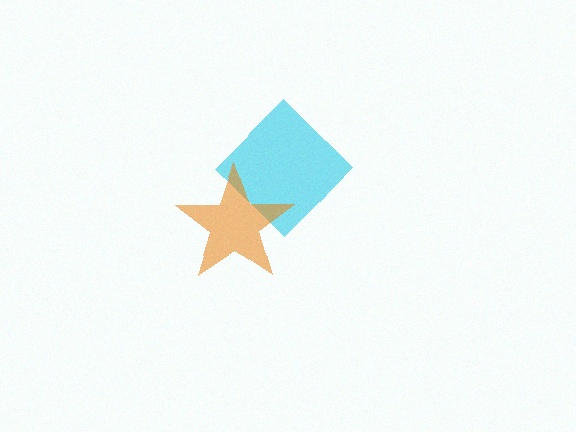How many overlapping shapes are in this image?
There are 2 overlapping shapes in the image.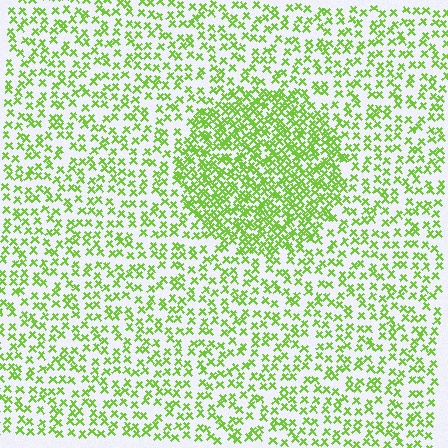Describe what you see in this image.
The image contains small lime elements arranged at two different densities. A circle-shaped region is visible where the elements are more densely packed than the surrounding area.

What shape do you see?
I see a circle.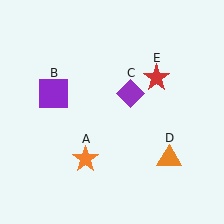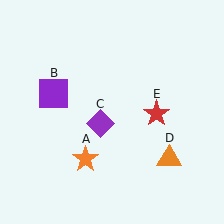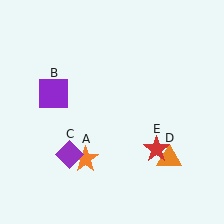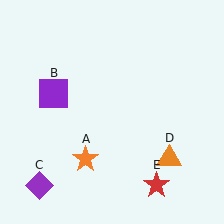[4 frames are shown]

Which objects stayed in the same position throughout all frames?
Orange star (object A) and purple square (object B) and orange triangle (object D) remained stationary.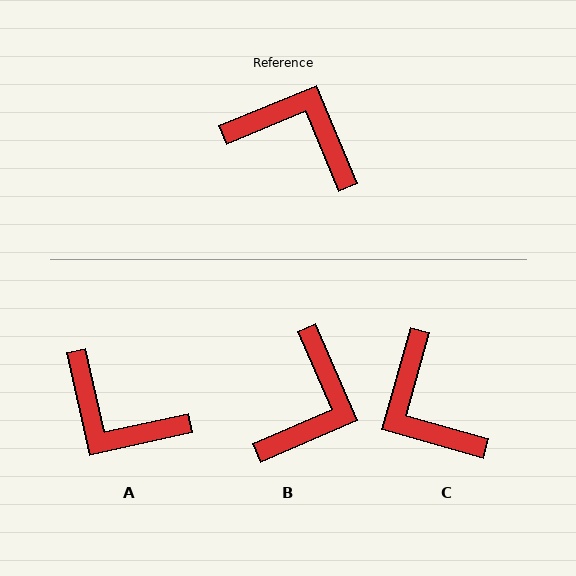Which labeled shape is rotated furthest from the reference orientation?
A, about 170 degrees away.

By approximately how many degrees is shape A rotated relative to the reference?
Approximately 170 degrees counter-clockwise.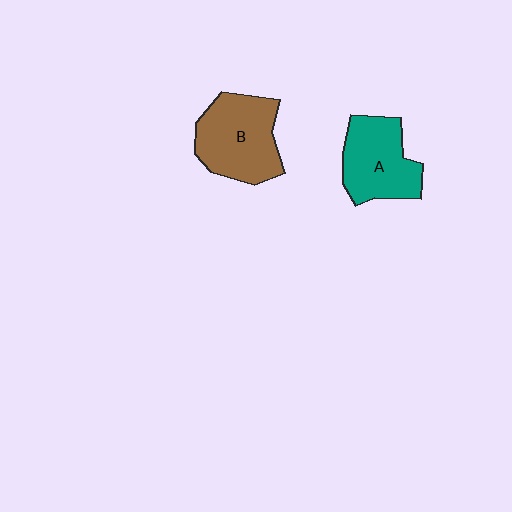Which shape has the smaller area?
Shape A (teal).